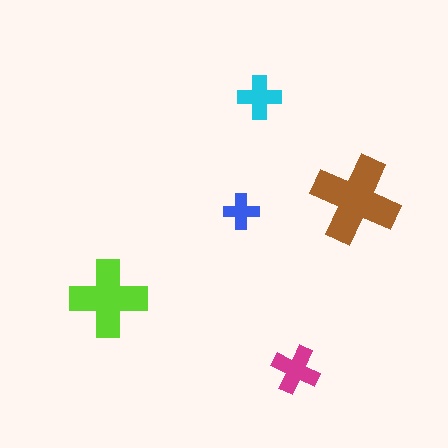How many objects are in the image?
There are 5 objects in the image.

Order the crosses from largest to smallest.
the brown one, the lime one, the magenta one, the cyan one, the blue one.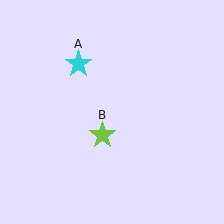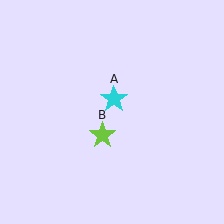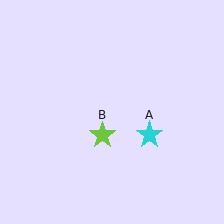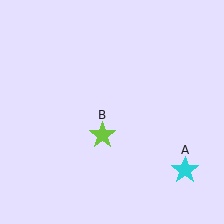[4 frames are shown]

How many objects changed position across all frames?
1 object changed position: cyan star (object A).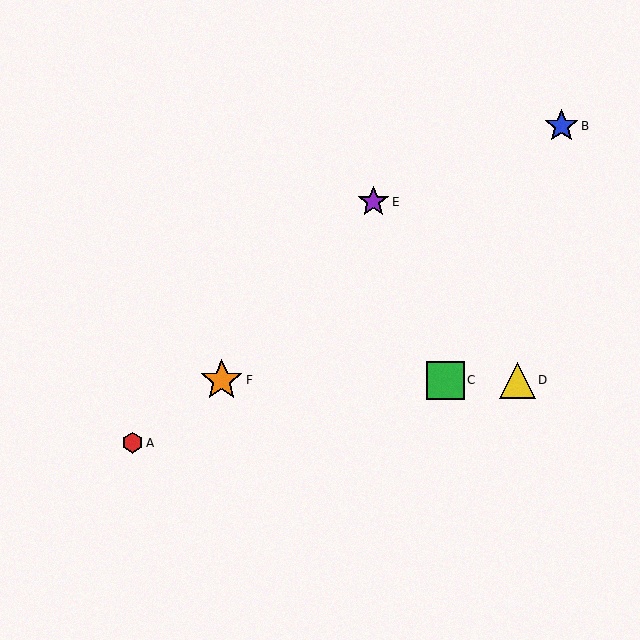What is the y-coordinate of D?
Object D is at y≈380.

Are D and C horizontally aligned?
Yes, both are at y≈380.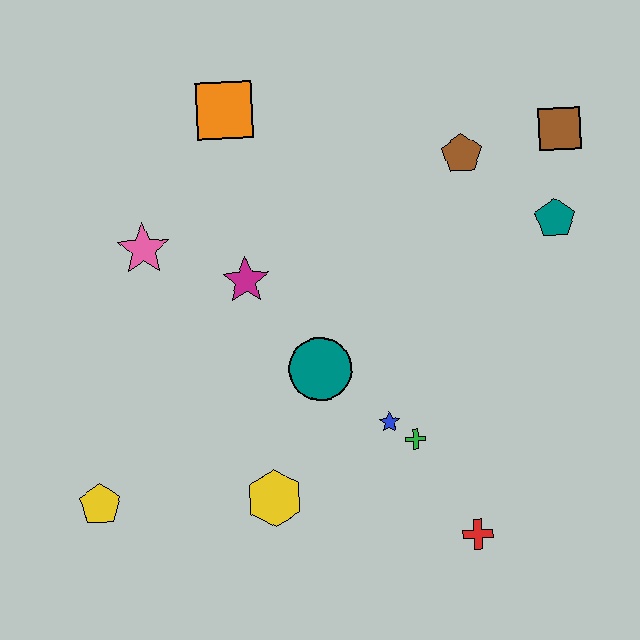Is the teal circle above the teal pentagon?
No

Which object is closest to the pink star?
The magenta star is closest to the pink star.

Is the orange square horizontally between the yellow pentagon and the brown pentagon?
Yes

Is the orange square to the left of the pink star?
No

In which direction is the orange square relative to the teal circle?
The orange square is above the teal circle.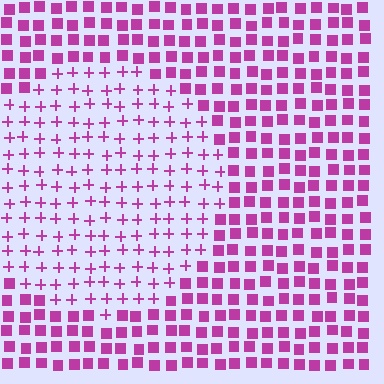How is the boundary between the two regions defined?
The boundary is defined by a change in element shape: plus signs inside vs. squares outside. All elements share the same color and spacing.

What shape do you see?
I see a circle.